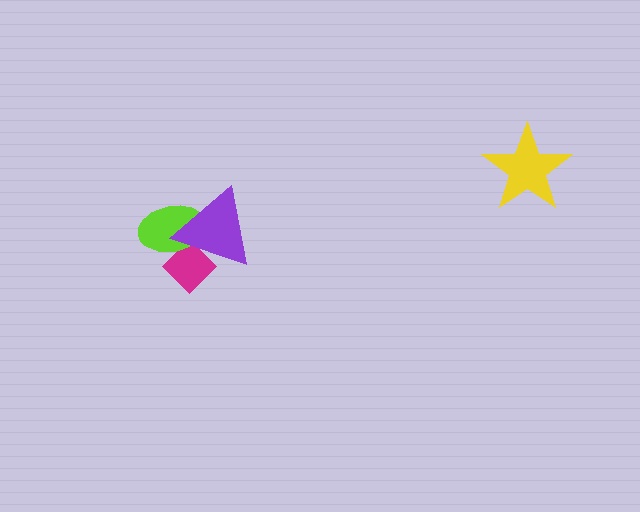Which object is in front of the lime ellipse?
The purple triangle is in front of the lime ellipse.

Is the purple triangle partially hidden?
No, no other shape covers it.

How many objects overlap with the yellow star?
0 objects overlap with the yellow star.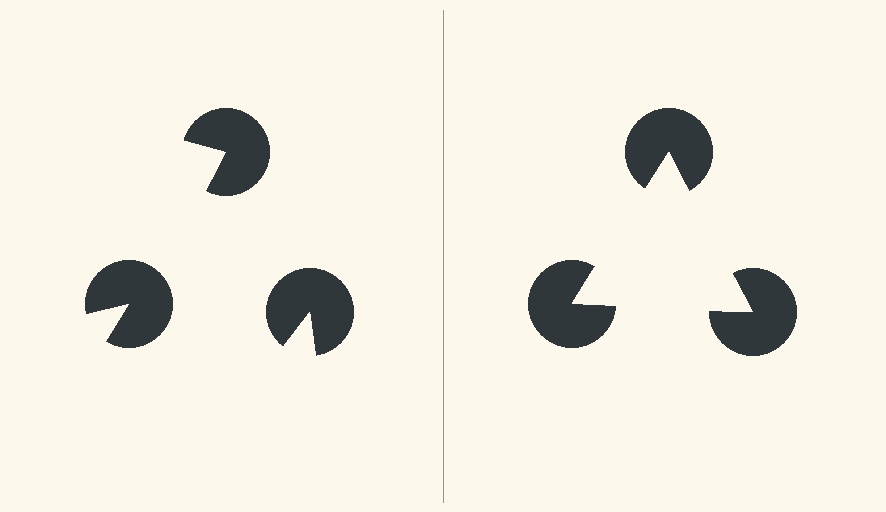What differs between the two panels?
The pac-man discs are positioned identically on both sides; only the wedge orientations differ. On the right they align to a triangle; on the left they are misaligned.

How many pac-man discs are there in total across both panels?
6 — 3 on each side.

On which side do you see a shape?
An illusory triangle appears on the right side. On the left side the wedge cuts are rotated, so no coherent shape forms.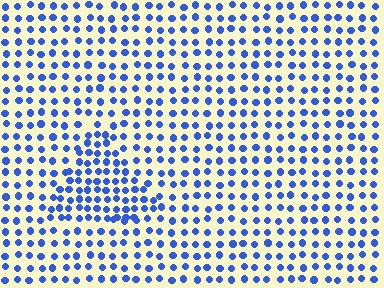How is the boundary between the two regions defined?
The boundary is defined by a change in element density (approximately 1.6x ratio). All elements are the same color, size, and shape.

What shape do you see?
I see a triangle.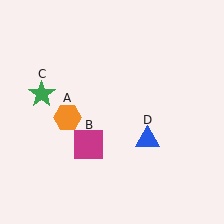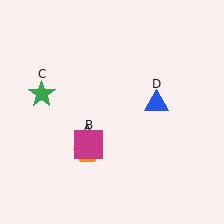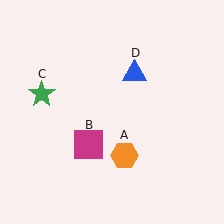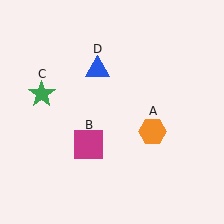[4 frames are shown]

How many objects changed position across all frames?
2 objects changed position: orange hexagon (object A), blue triangle (object D).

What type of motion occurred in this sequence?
The orange hexagon (object A), blue triangle (object D) rotated counterclockwise around the center of the scene.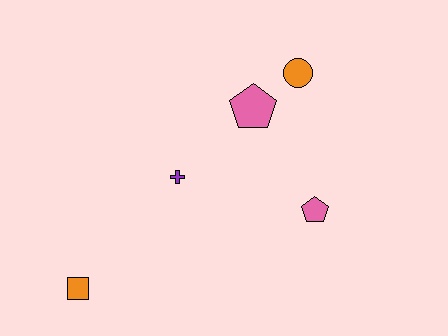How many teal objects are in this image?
There are no teal objects.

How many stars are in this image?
There are no stars.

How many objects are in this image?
There are 5 objects.